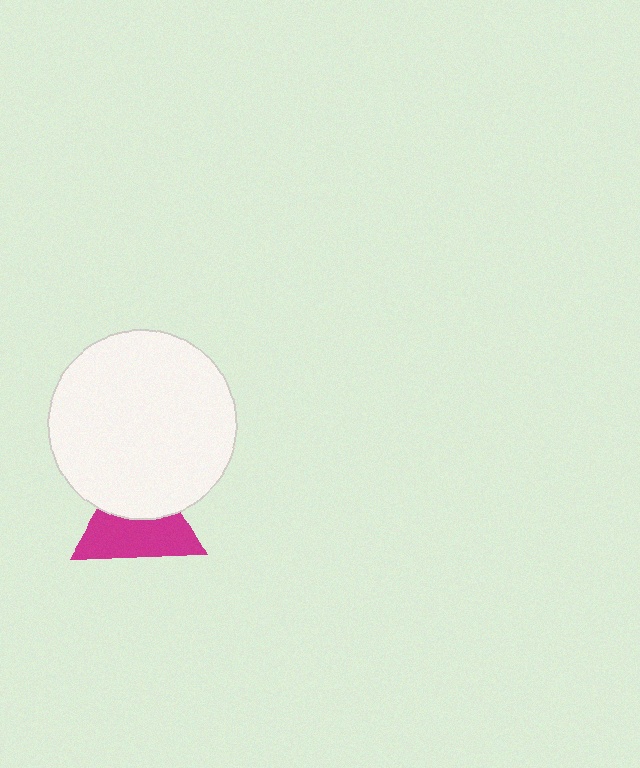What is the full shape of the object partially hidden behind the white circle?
The partially hidden object is a magenta triangle.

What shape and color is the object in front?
The object in front is a white circle.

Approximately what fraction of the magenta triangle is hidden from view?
Roughly 44% of the magenta triangle is hidden behind the white circle.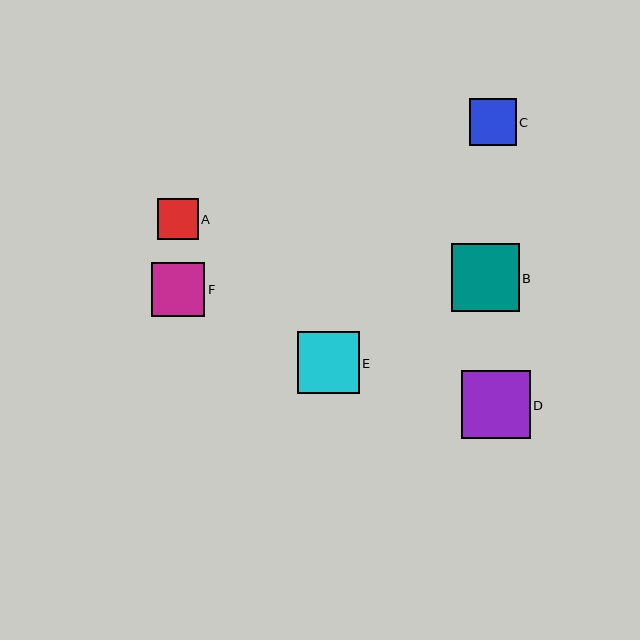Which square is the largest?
Square D is the largest with a size of approximately 69 pixels.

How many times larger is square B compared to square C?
Square B is approximately 1.4 times the size of square C.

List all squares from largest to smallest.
From largest to smallest: D, B, E, F, C, A.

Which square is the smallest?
Square A is the smallest with a size of approximately 41 pixels.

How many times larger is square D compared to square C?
Square D is approximately 1.5 times the size of square C.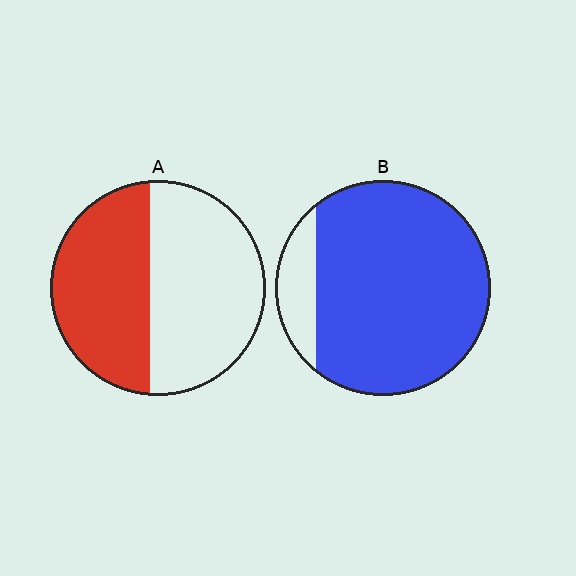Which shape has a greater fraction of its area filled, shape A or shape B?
Shape B.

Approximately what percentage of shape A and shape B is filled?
A is approximately 45% and B is approximately 85%.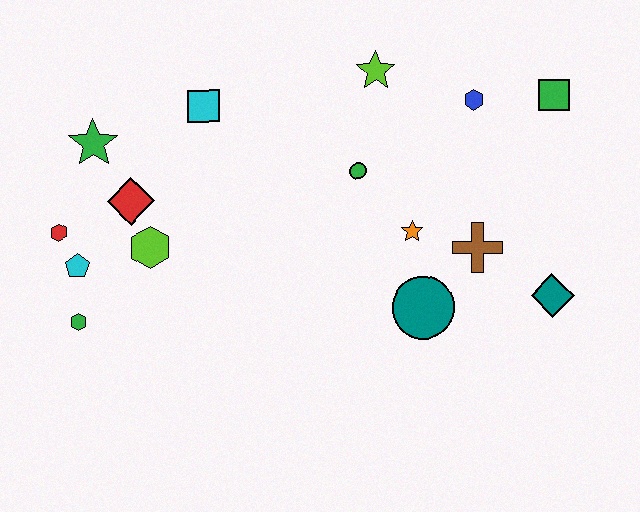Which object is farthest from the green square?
The green hexagon is farthest from the green square.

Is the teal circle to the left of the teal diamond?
Yes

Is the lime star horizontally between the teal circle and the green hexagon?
Yes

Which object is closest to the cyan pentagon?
The red hexagon is closest to the cyan pentagon.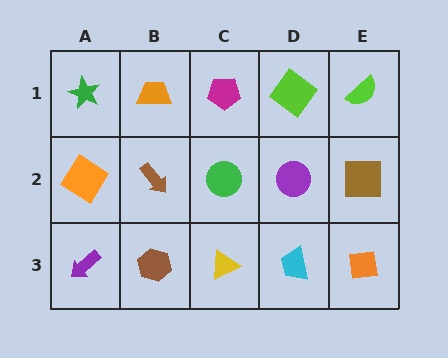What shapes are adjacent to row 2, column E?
A lime semicircle (row 1, column E), an orange square (row 3, column E), a purple circle (row 2, column D).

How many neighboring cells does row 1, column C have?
3.